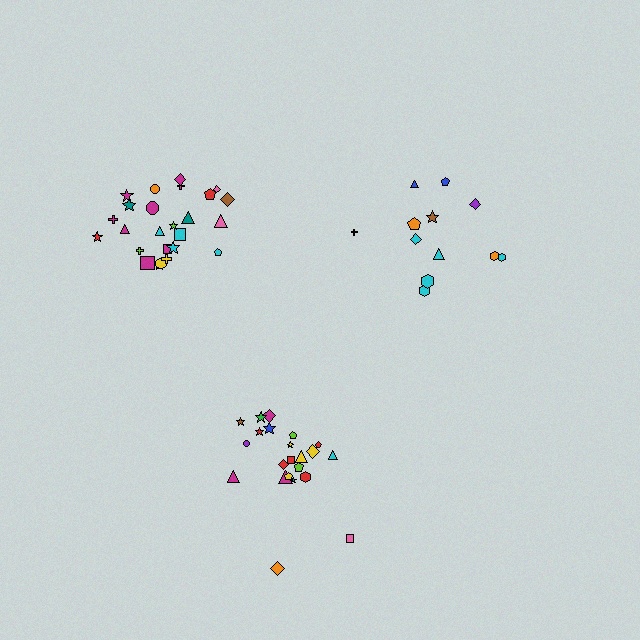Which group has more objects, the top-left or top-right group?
The top-left group.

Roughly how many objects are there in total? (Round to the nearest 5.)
Roughly 60 objects in total.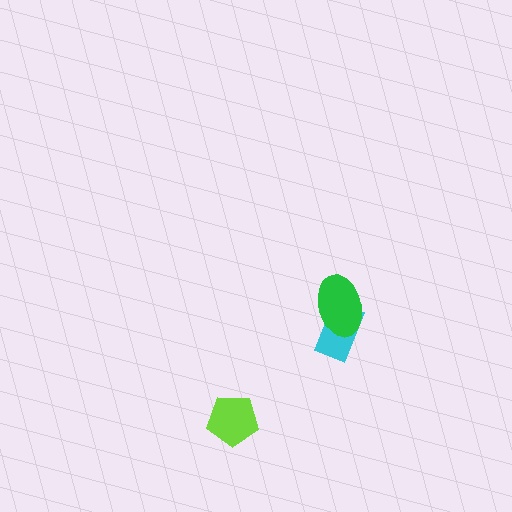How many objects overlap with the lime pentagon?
0 objects overlap with the lime pentagon.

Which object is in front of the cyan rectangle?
The green ellipse is in front of the cyan rectangle.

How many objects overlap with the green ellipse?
1 object overlaps with the green ellipse.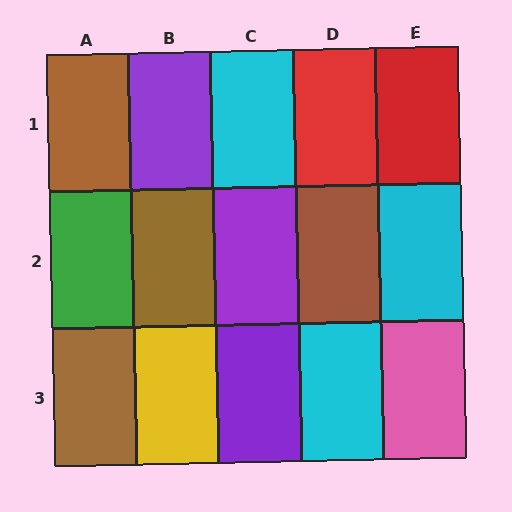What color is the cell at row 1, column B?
Purple.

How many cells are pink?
1 cell is pink.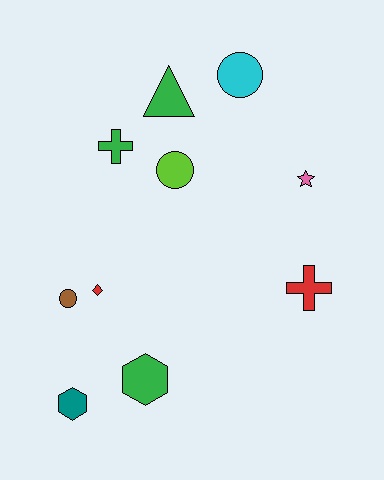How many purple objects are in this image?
There are no purple objects.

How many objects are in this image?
There are 10 objects.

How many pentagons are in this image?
There are no pentagons.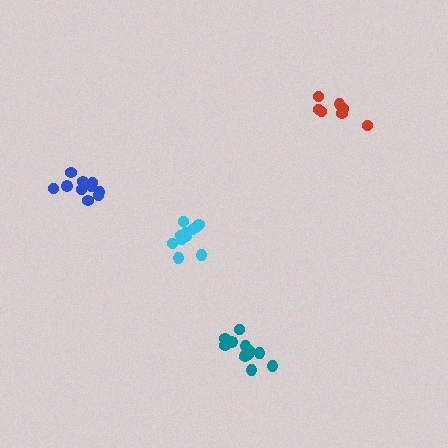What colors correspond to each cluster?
The clusters are colored: cyan, teal, red, blue.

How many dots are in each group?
Group 1: 11 dots, Group 2: 12 dots, Group 3: 7 dots, Group 4: 10 dots (40 total).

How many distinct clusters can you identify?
There are 4 distinct clusters.